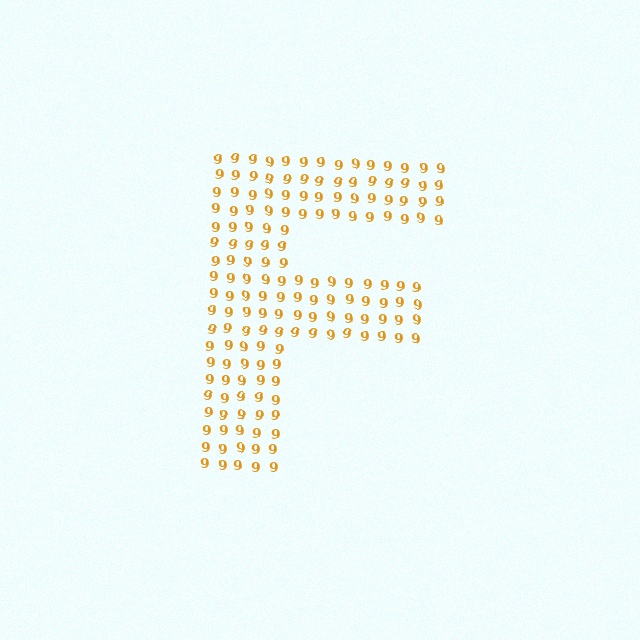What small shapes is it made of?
It is made of small digit 9's.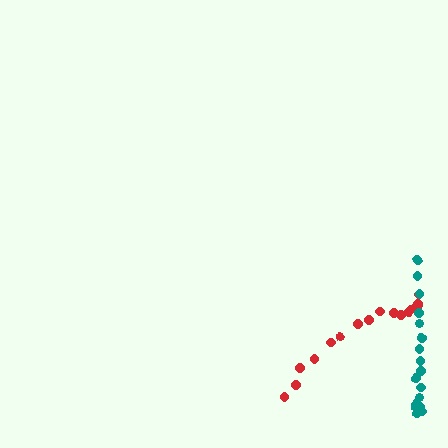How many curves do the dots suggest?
There are 2 distinct paths.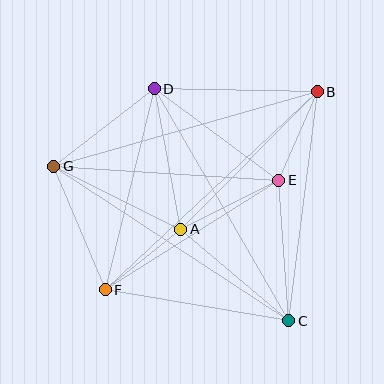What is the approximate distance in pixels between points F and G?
The distance between F and G is approximately 134 pixels.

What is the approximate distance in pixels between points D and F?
The distance between D and F is approximately 207 pixels.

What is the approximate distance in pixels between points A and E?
The distance between A and E is approximately 110 pixels.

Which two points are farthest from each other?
Points B and F are farthest from each other.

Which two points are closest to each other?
Points B and E are closest to each other.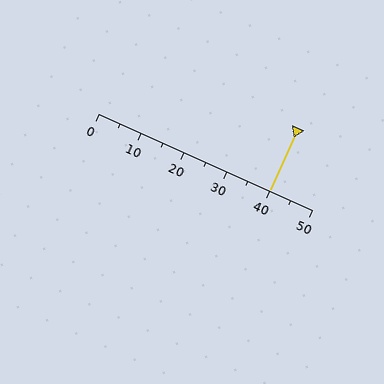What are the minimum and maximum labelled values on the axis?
The axis runs from 0 to 50.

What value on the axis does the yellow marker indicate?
The marker indicates approximately 40.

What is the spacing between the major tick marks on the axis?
The major ticks are spaced 10 apart.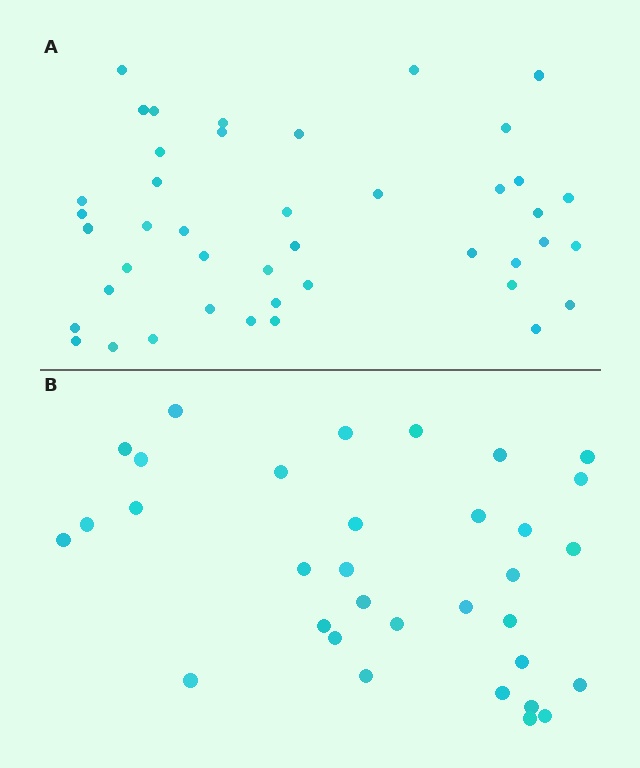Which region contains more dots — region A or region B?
Region A (the top region) has more dots.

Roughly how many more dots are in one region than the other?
Region A has roughly 10 or so more dots than region B.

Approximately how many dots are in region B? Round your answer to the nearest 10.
About 30 dots. (The exact count is 33, which rounds to 30.)